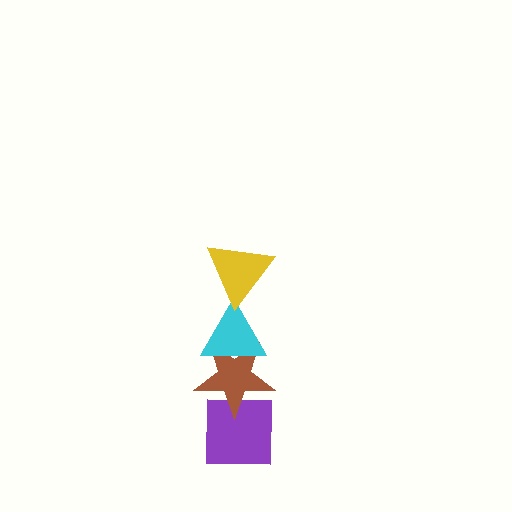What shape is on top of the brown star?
The cyan triangle is on top of the brown star.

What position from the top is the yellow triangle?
The yellow triangle is 1st from the top.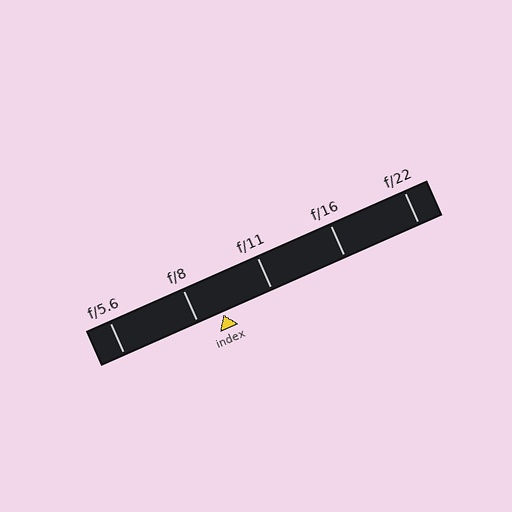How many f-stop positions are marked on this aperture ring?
There are 5 f-stop positions marked.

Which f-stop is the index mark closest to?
The index mark is closest to f/8.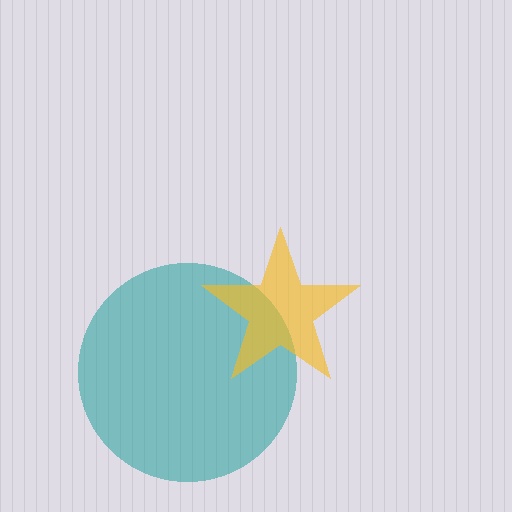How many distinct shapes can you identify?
There are 2 distinct shapes: a teal circle, a yellow star.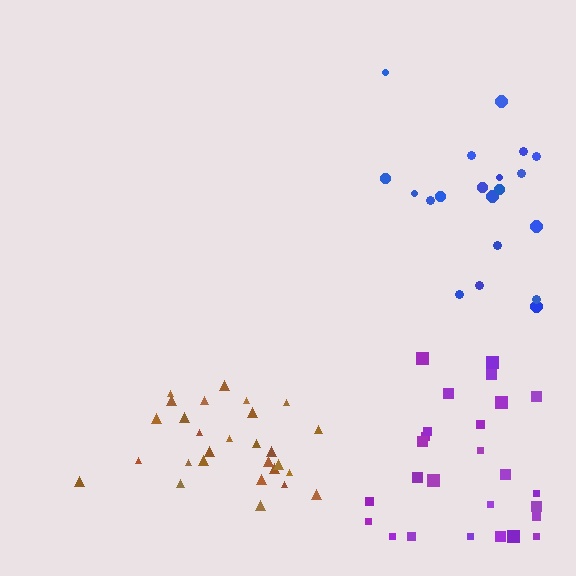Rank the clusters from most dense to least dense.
brown, purple, blue.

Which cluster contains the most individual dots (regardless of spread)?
Brown (28).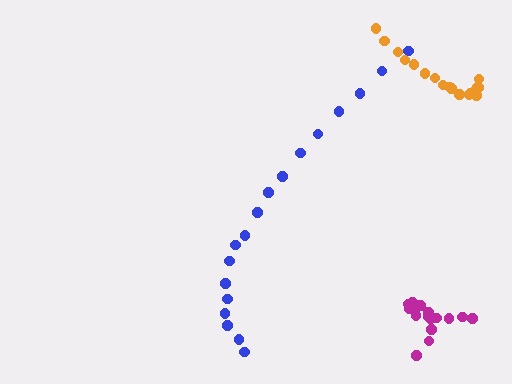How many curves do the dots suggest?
There are 3 distinct paths.